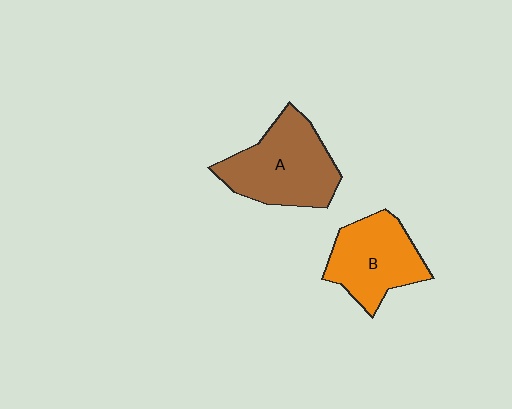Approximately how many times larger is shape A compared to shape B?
Approximately 1.2 times.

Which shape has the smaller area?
Shape B (orange).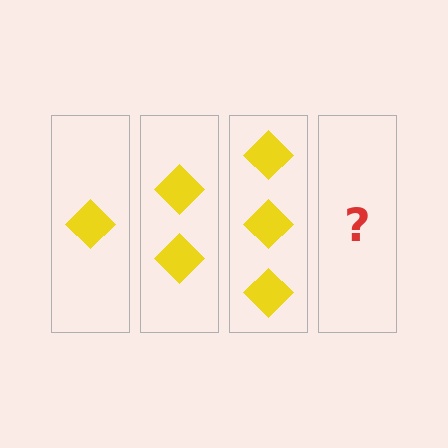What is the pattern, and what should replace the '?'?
The pattern is that each step adds one more diamond. The '?' should be 4 diamonds.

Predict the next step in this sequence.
The next step is 4 diamonds.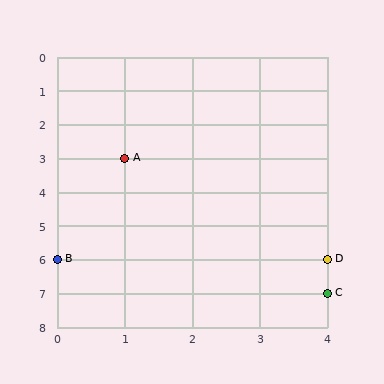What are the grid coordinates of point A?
Point A is at grid coordinates (1, 3).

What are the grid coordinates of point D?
Point D is at grid coordinates (4, 6).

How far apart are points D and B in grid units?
Points D and B are 4 columns apart.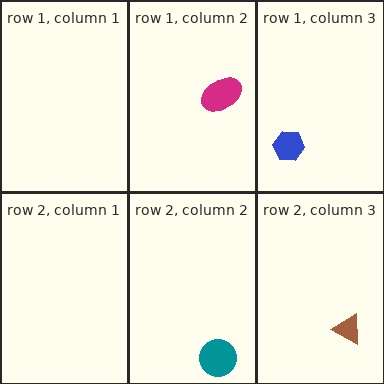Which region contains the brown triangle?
The row 2, column 3 region.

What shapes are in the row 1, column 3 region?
The blue hexagon.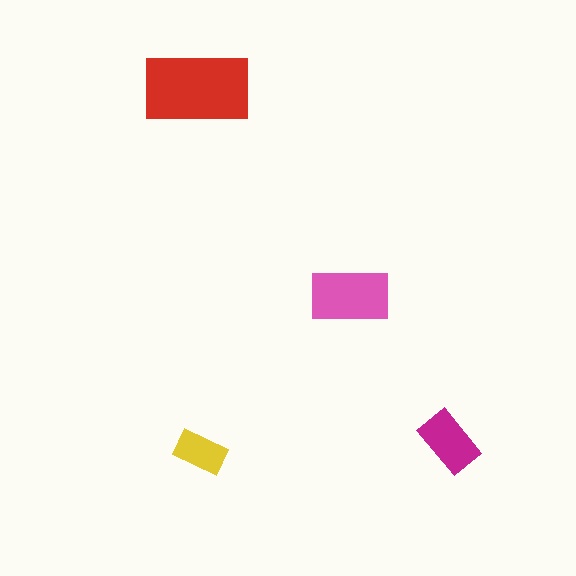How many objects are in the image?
There are 4 objects in the image.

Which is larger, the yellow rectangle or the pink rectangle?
The pink one.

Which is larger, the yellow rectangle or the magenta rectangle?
The magenta one.